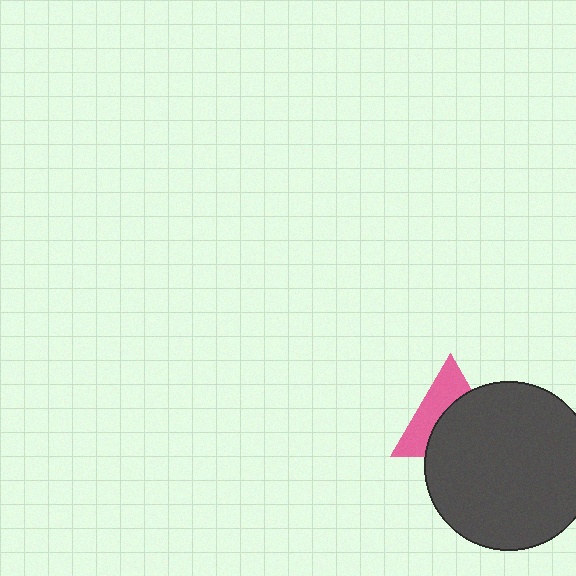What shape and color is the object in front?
The object in front is a dark gray circle.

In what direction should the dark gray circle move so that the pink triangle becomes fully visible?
The dark gray circle should move toward the lower-right. That is the shortest direction to clear the overlap and leave the pink triangle fully visible.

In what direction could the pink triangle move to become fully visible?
The pink triangle could move toward the upper-left. That would shift it out from behind the dark gray circle entirely.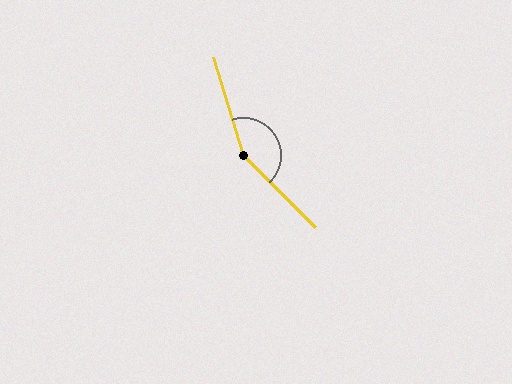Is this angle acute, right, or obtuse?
It is obtuse.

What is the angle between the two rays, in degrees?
Approximately 152 degrees.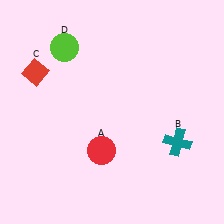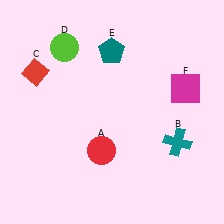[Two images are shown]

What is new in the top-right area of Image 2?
A magenta square (F) was added in the top-right area of Image 2.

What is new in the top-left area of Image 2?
A teal pentagon (E) was added in the top-left area of Image 2.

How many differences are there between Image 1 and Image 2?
There are 2 differences between the two images.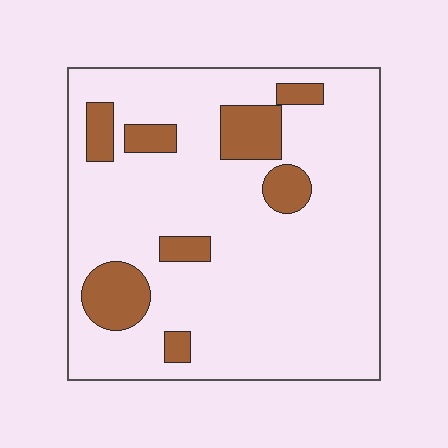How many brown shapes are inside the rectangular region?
8.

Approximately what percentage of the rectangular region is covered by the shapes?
Approximately 15%.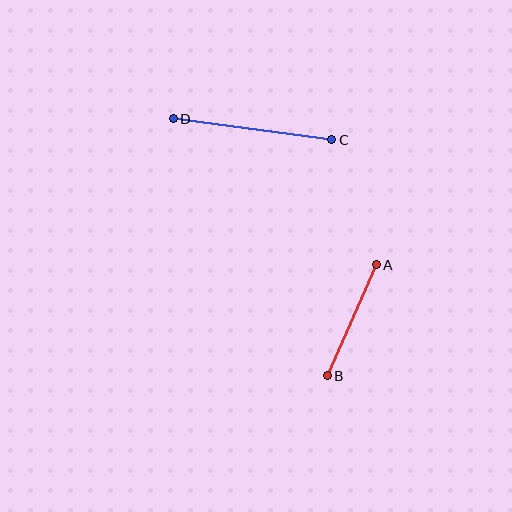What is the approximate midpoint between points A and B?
The midpoint is at approximately (352, 320) pixels.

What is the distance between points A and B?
The distance is approximately 121 pixels.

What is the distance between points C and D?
The distance is approximately 160 pixels.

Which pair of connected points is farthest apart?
Points C and D are farthest apart.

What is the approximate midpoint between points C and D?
The midpoint is at approximately (253, 129) pixels.